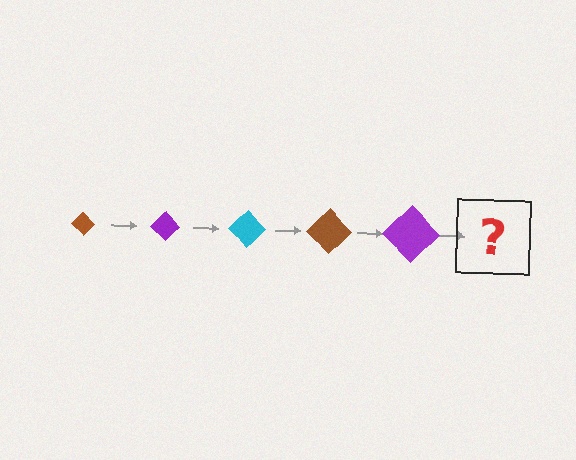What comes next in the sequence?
The next element should be a cyan diamond, larger than the previous one.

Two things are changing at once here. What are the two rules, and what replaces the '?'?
The two rules are that the diamond grows larger each step and the color cycles through brown, purple, and cyan. The '?' should be a cyan diamond, larger than the previous one.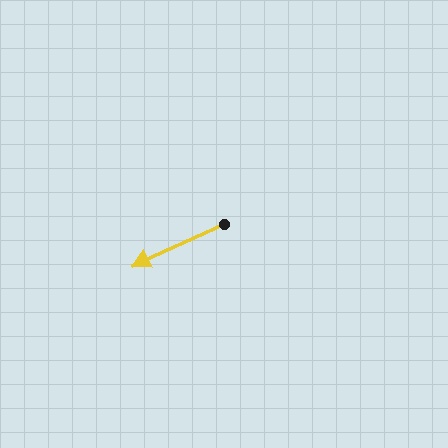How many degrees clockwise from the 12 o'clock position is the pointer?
Approximately 246 degrees.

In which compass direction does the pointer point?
Southwest.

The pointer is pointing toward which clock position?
Roughly 8 o'clock.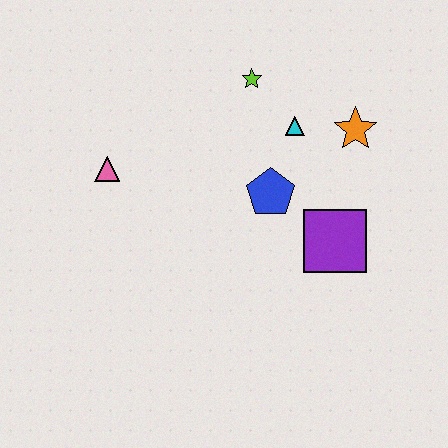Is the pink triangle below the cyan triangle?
Yes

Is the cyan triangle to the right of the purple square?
No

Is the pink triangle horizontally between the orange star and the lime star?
No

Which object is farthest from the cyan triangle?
The pink triangle is farthest from the cyan triangle.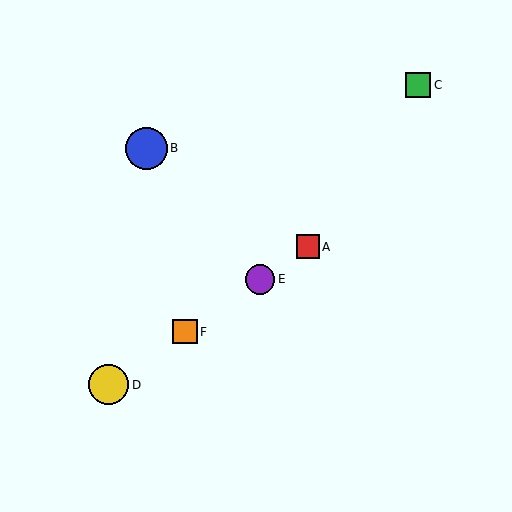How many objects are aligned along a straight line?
4 objects (A, D, E, F) are aligned along a straight line.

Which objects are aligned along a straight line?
Objects A, D, E, F are aligned along a straight line.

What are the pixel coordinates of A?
Object A is at (308, 247).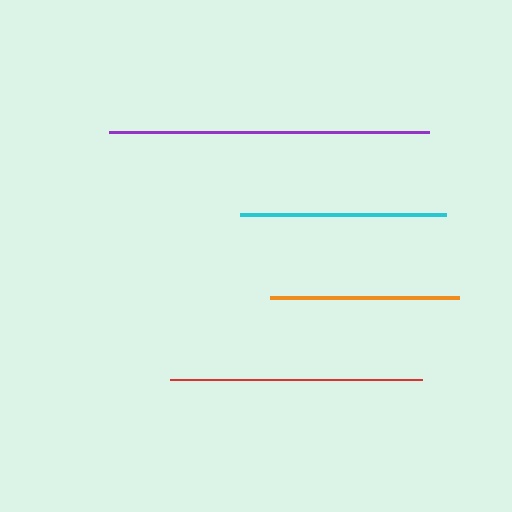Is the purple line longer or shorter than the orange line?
The purple line is longer than the orange line.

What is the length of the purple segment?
The purple segment is approximately 320 pixels long.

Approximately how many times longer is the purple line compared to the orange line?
The purple line is approximately 1.7 times the length of the orange line.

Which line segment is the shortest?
The orange line is the shortest at approximately 189 pixels.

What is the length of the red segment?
The red segment is approximately 251 pixels long.